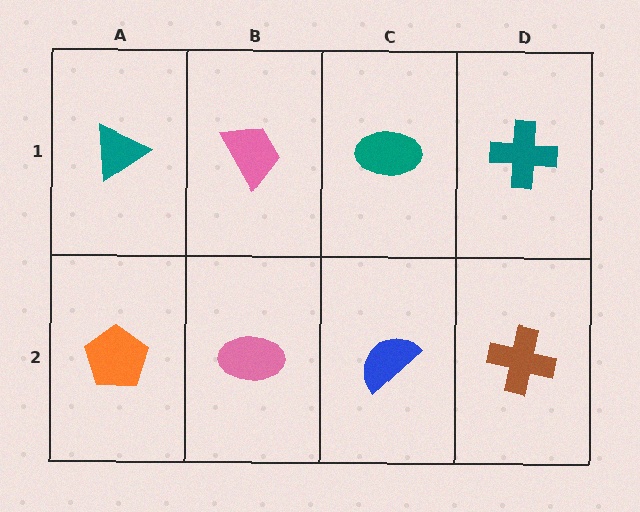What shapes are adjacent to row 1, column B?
A pink ellipse (row 2, column B), a teal triangle (row 1, column A), a teal ellipse (row 1, column C).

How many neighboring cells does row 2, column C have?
3.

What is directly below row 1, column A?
An orange pentagon.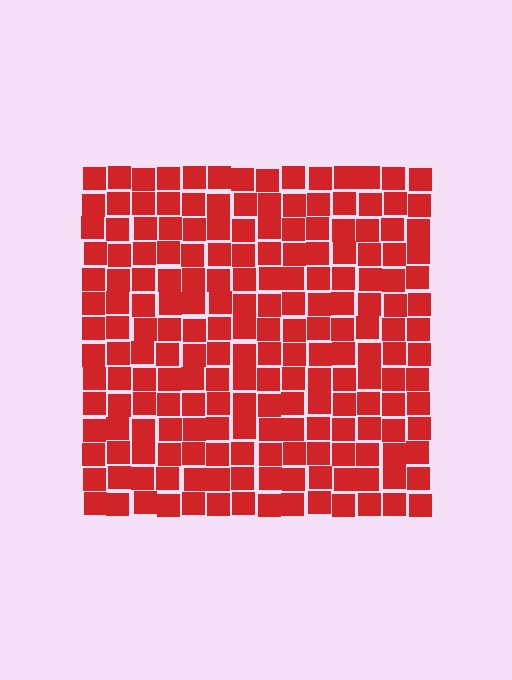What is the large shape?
The large shape is a square.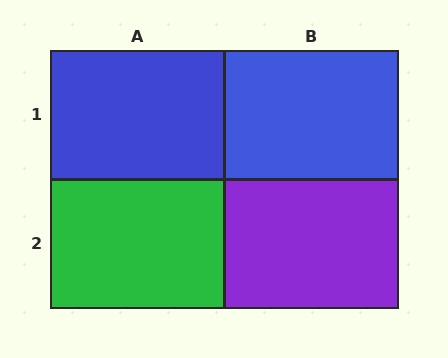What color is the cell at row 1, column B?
Blue.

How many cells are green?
1 cell is green.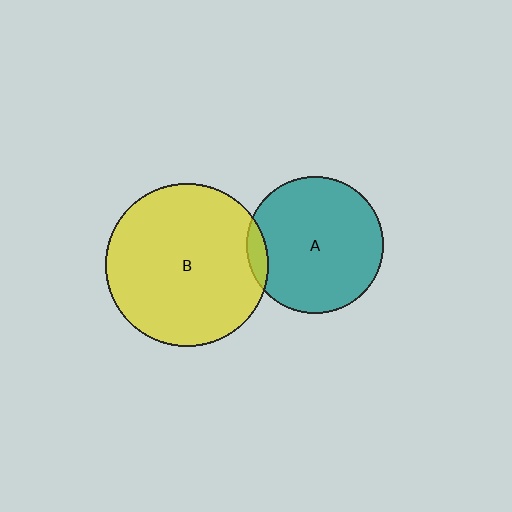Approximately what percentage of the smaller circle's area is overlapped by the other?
Approximately 5%.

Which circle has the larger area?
Circle B (yellow).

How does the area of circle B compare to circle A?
Approximately 1.4 times.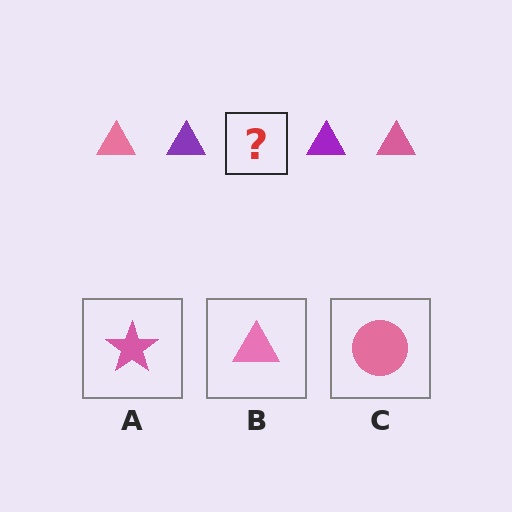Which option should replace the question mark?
Option B.